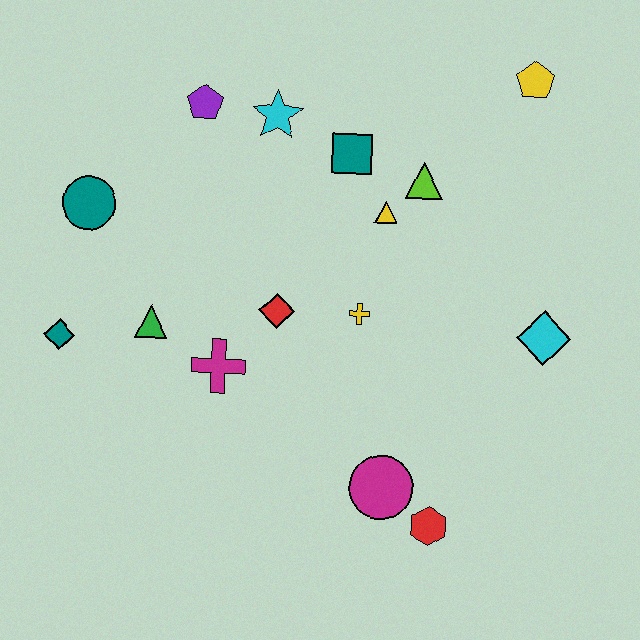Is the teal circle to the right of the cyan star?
No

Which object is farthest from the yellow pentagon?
The teal diamond is farthest from the yellow pentagon.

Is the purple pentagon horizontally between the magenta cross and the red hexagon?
No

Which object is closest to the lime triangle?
The yellow triangle is closest to the lime triangle.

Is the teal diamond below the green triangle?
Yes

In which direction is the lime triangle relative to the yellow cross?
The lime triangle is above the yellow cross.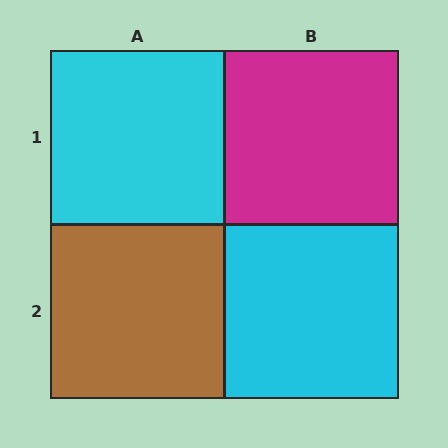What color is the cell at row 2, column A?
Brown.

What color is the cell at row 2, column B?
Cyan.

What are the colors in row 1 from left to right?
Cyan, magenta.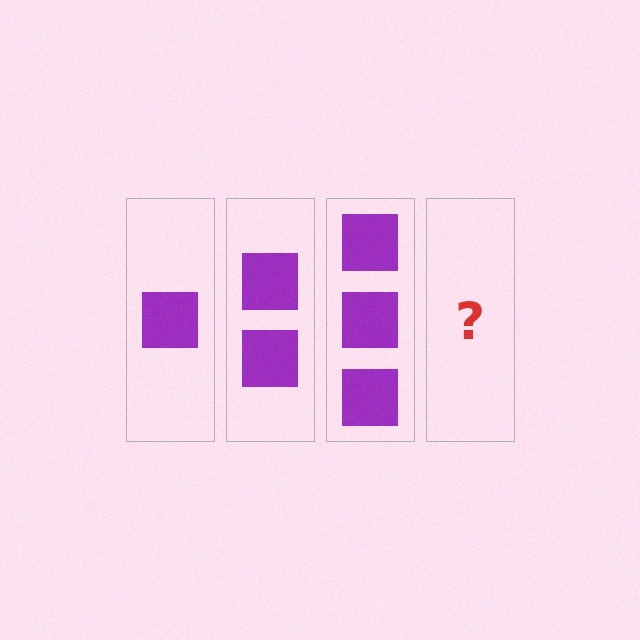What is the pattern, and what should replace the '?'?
The pattern is that each step adds one more square. The '?' should be 4 squares.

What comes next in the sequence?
The next element should be 4 squares.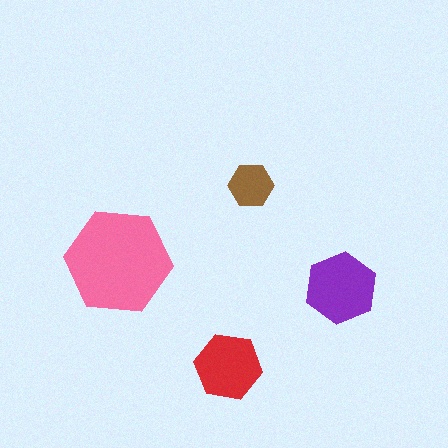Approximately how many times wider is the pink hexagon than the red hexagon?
About 1.5 times wider.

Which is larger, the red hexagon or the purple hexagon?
The purple one.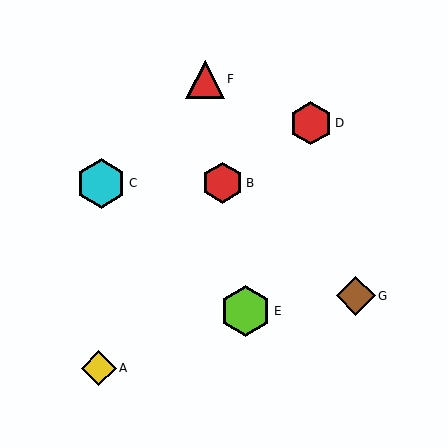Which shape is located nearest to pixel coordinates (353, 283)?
The brown diamond (labeled G) at (356, 296) is nearest to that location.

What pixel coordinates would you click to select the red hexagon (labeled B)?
Click at (223, 183) to select the red hexagon B.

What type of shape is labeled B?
Shape B is a red hexagon.